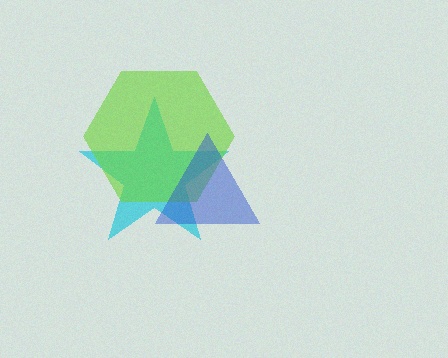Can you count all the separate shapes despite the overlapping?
Yes, there are 3 separate shapes.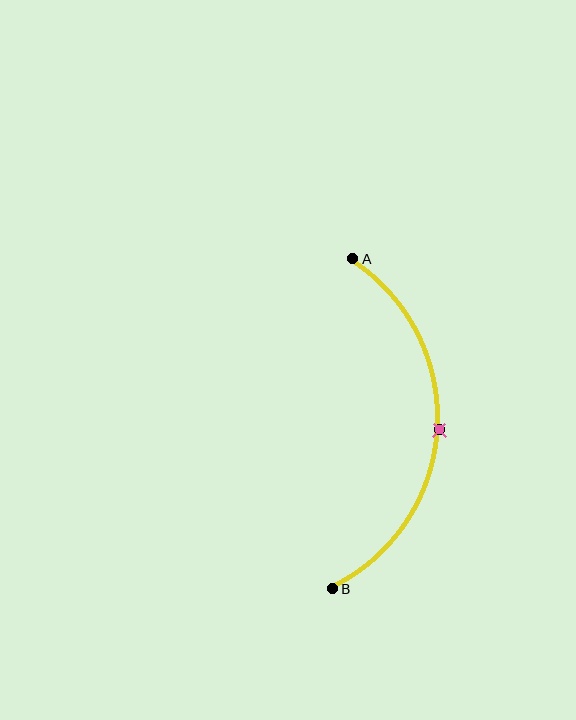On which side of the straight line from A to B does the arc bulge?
The arc bulges to the right of the straight line connecting A and B.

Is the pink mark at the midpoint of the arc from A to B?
Yes. The pink mark lies on the arc at equal arc-length from both A and B — it is the arc midpoint.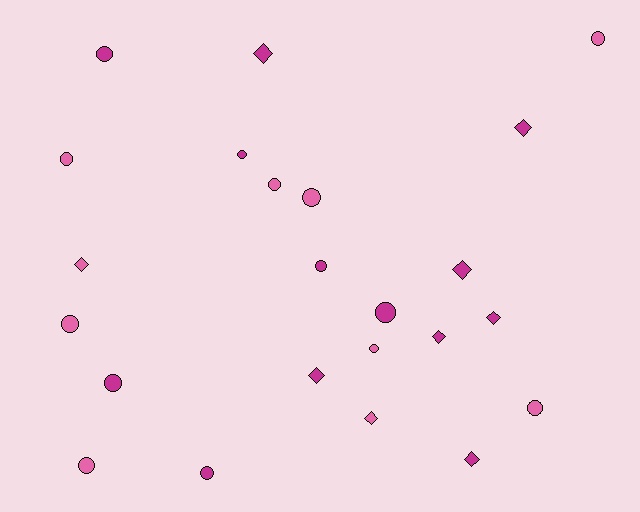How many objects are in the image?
There are 23 objects.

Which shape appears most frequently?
Circle, with 14 objects.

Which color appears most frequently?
Magenta, with 13 objects.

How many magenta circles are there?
There are 6 magenta circles.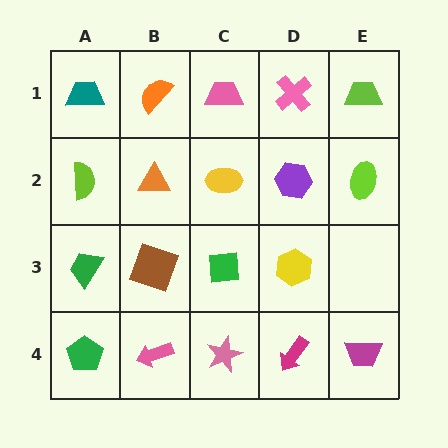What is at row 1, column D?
A pink cross.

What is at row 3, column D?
A yellow hexagon.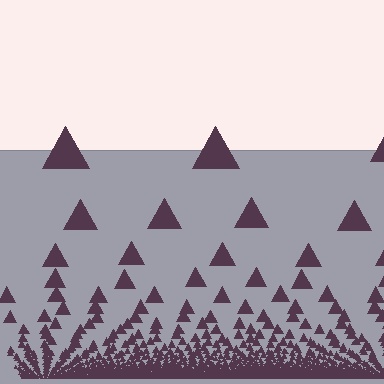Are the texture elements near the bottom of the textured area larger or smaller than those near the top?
Smaller. The gradient is inverted — elements near the bottom are smaller and denser.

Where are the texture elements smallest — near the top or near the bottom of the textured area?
Near the bottom.